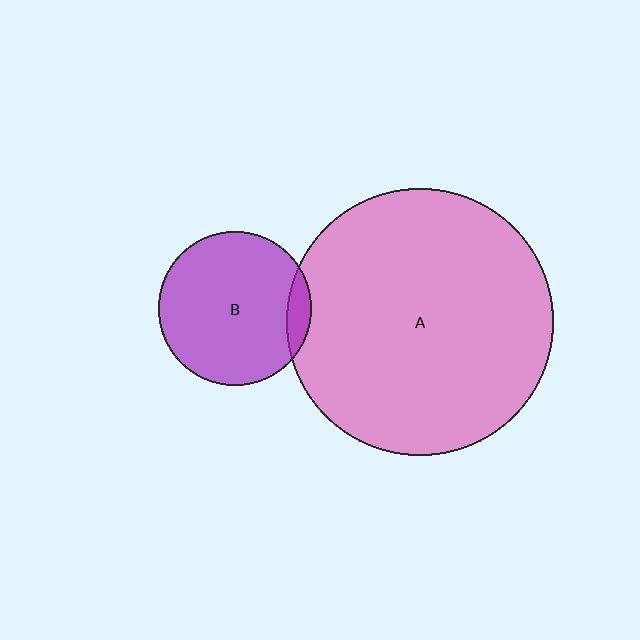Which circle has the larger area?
Circle A (pink).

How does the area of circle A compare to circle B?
Approximately 3.0 times.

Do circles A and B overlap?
Yes.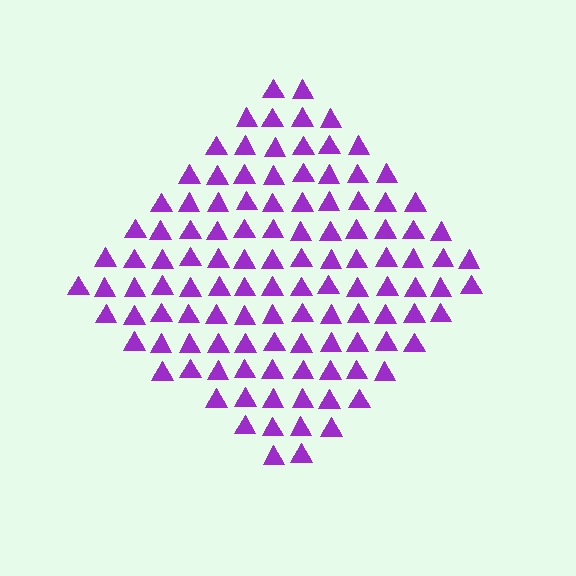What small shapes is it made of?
It is made of small triangles.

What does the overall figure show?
The overall figure shows a diamond.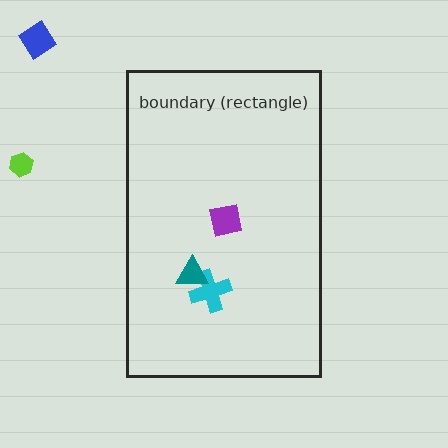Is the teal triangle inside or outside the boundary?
Inside.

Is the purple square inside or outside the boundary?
Inside.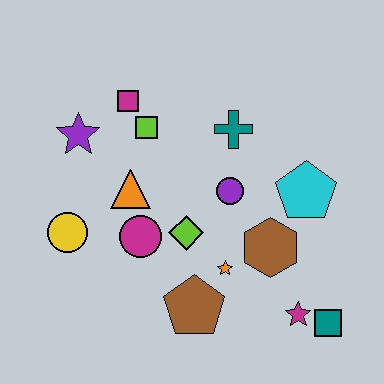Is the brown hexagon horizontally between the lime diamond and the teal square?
Yes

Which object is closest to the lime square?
The magenta square is closest to the lime square.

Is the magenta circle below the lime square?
Yes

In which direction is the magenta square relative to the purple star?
The magenta square is to the right of the purple star.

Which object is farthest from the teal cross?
The teal square is farthest from the teal cross.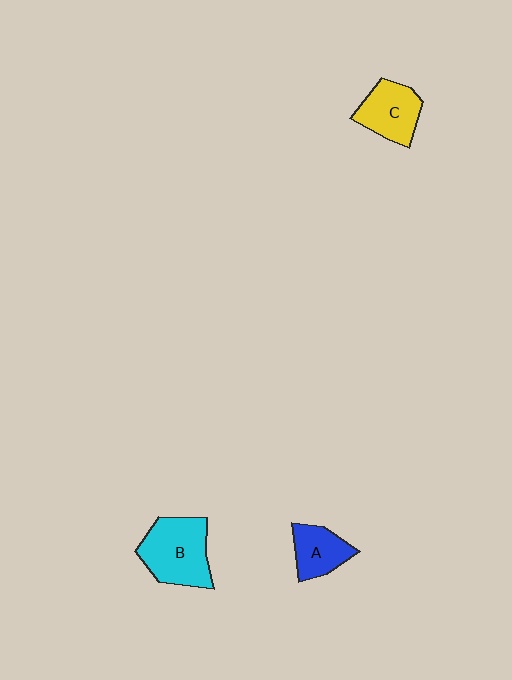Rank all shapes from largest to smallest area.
From largest to smallest: B (cyan), C (yellow), A (blue).